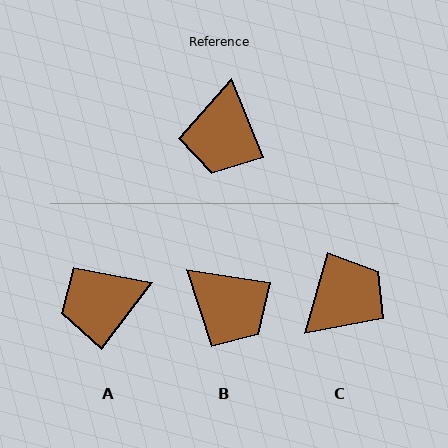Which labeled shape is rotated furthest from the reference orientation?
C, about 142 degrees away.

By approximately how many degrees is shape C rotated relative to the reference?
Approximately 142 degrees counter-clockwise.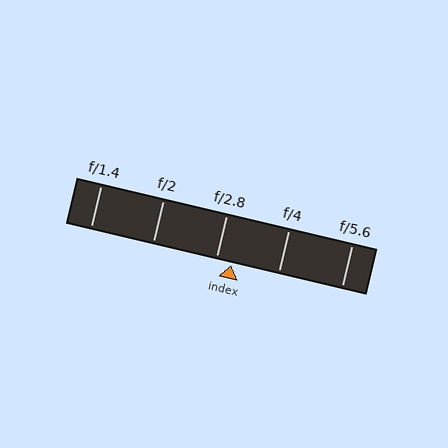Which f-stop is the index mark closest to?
The index mark is closest to f/2.8.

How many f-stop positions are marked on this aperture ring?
There are 5 f-stop positions marked.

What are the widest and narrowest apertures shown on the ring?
The widest aperture shown is f/1.4 and the narrowest is f/5.6.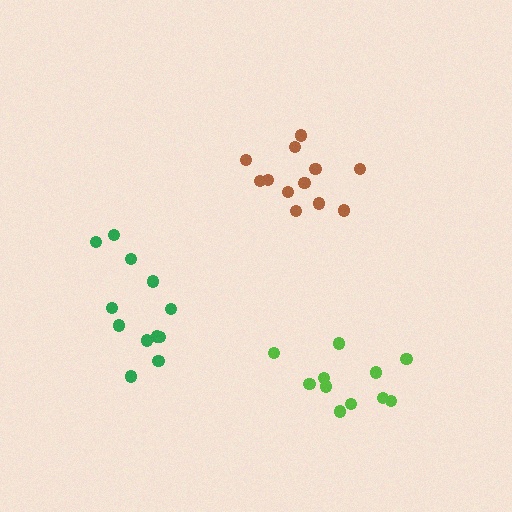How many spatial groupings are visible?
There are 3 spatial groupings.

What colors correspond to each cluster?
The clusters are colored: green, brown, lime.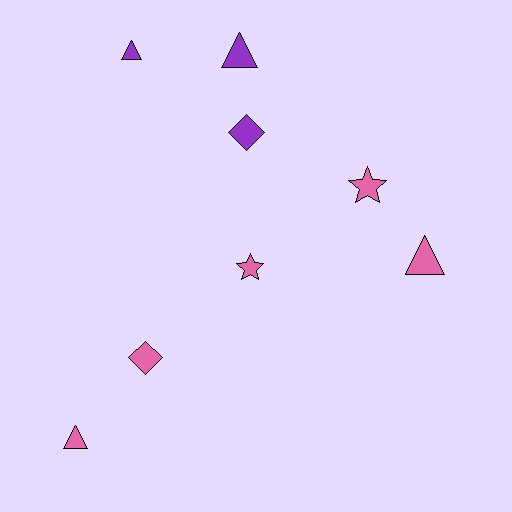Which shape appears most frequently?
Triangle, with 4 objects.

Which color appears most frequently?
Pink, with 5 objects.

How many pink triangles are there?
There are 2 pink triangles.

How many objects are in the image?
There are 8 objects.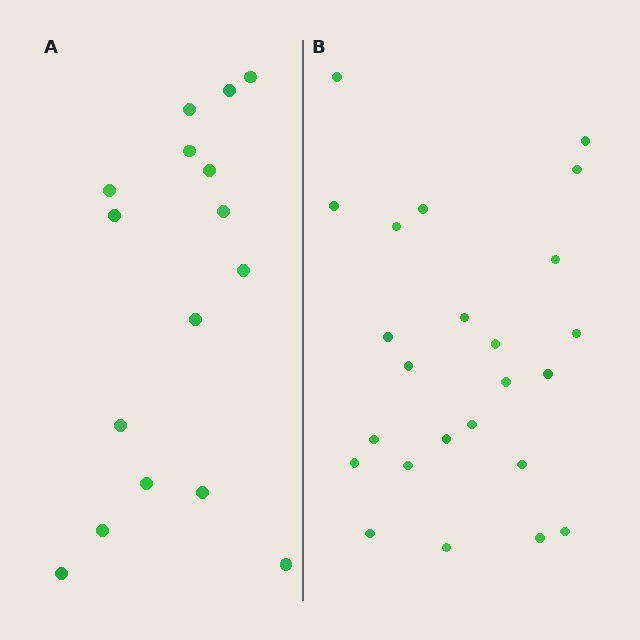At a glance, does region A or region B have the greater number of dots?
Region B (the right region) has more dots.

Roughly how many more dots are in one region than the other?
Region B has roughly 8 or so more dots than region A.